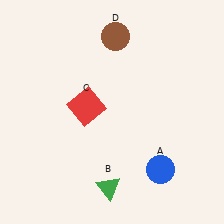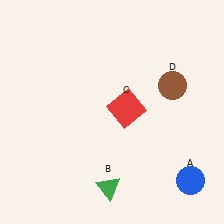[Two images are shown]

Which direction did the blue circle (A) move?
The blue circle (A) moved right.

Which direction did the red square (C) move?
The red square (C) moved right.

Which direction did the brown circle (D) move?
The brown circle (D) moved right.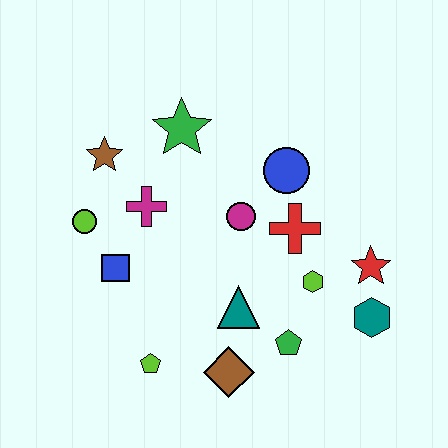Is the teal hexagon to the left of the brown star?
No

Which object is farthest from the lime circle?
The teal hexagon is farthest from the lime circle.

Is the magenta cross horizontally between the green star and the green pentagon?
No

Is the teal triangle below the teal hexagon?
No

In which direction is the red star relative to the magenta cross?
The red star is to the right of the magenta cross.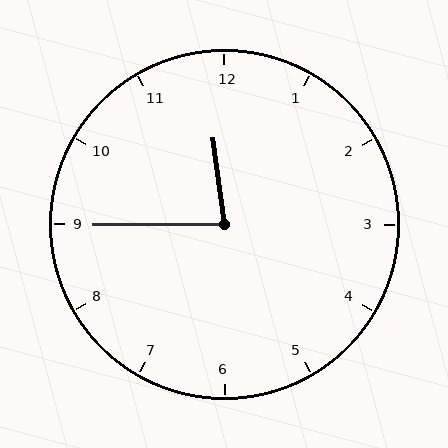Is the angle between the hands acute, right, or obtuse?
It is acute.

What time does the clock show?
11:45.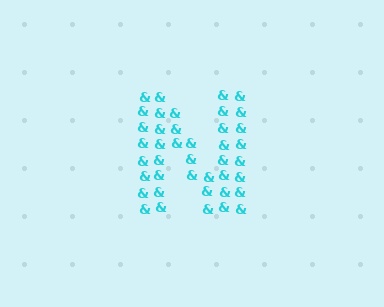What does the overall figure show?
The overall figure shows the letter N.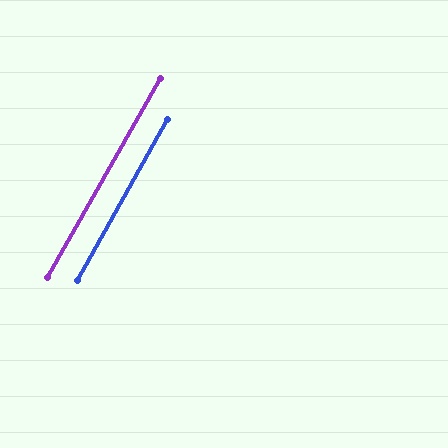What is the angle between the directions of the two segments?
Approximately 1 degree.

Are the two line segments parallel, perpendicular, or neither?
Parallel — their directions differ by only 0.5°.